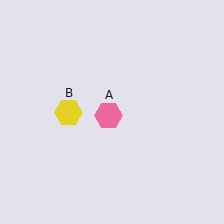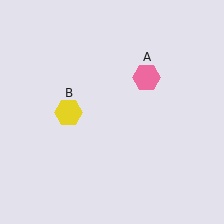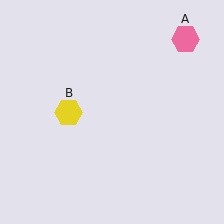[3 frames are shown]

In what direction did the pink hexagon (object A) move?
The pink hexagon (object A) moved up and to the right.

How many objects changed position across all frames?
1 object changed position: pink hexagon (object A).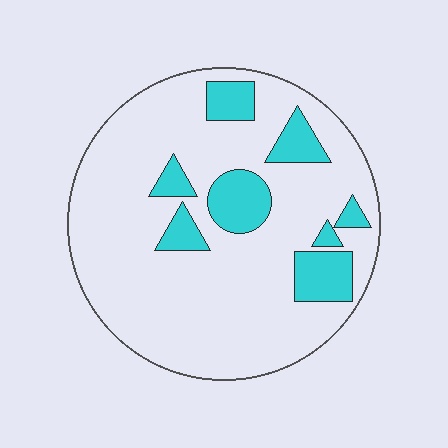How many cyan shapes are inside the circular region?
8.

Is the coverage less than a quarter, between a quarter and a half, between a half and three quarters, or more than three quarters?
Less than a quarter.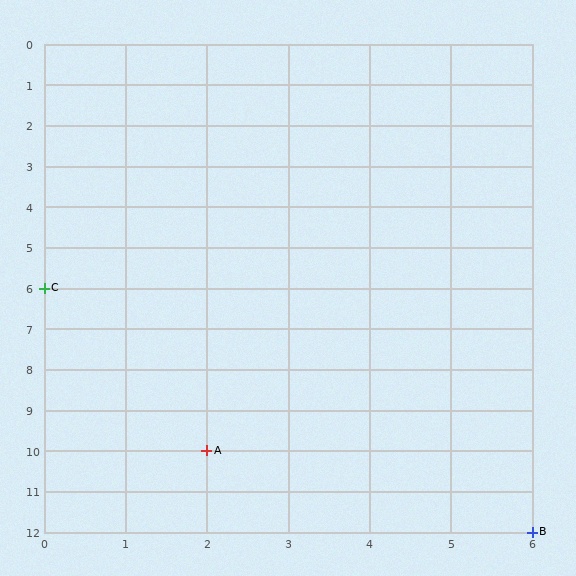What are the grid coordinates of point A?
Point A is at grid coordinates (2, 10).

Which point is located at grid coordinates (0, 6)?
Point C is at (0, 6).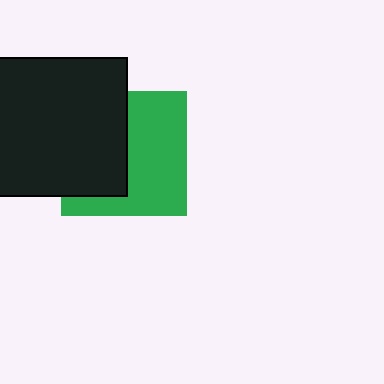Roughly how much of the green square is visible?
About half of it is visible (roughly 55%).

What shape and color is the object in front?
The object in front is a black square.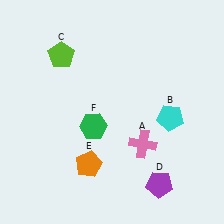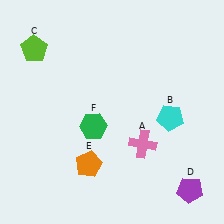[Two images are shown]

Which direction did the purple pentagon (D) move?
The purple pentagon (D) moved right.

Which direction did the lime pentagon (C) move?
The lime pentagon (C) moved left.